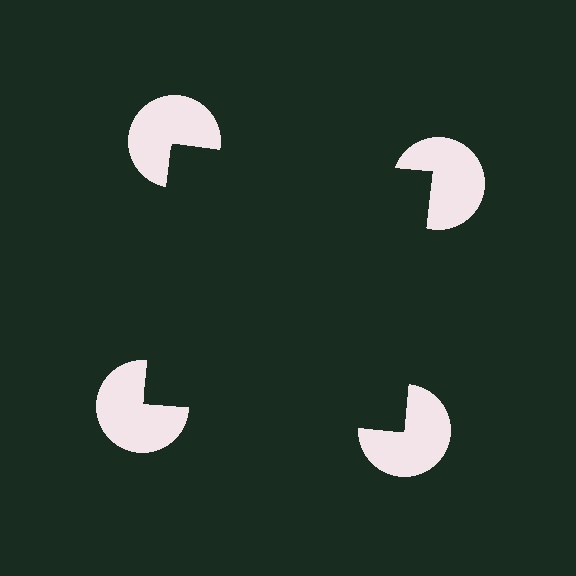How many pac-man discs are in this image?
There are 4 — one at each vertex of the illusory square.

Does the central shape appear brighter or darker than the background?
It typically appears slightly darker than the background, even though no actual brightness change is drawn.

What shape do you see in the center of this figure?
An illusory square — its edges are inferred from the aligned wedge cuts in the pac-man discs, not physically drawn.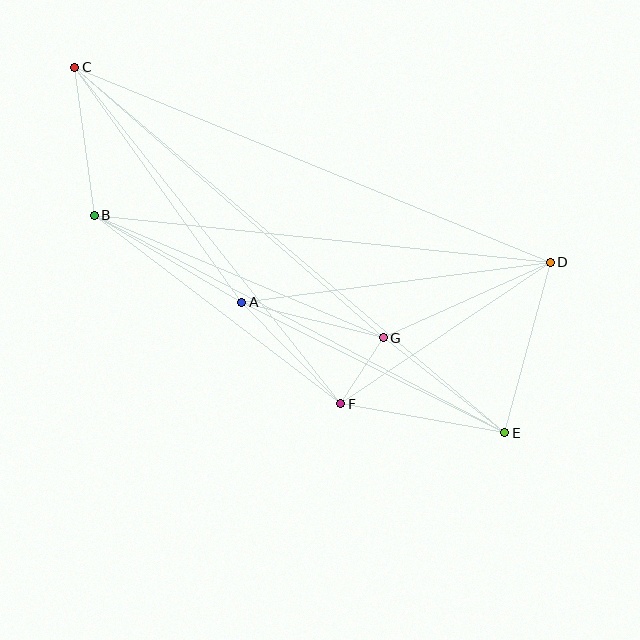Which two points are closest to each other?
Points F and G are closest to each other.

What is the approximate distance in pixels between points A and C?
The distance between A and C is approximately 289 pixels.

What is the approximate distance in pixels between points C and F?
The distance between C and F is approximately 429 pixels.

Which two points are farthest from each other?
Points C and E are farthest from each other.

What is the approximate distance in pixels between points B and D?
The distance between B and D is approximately 458 pixels.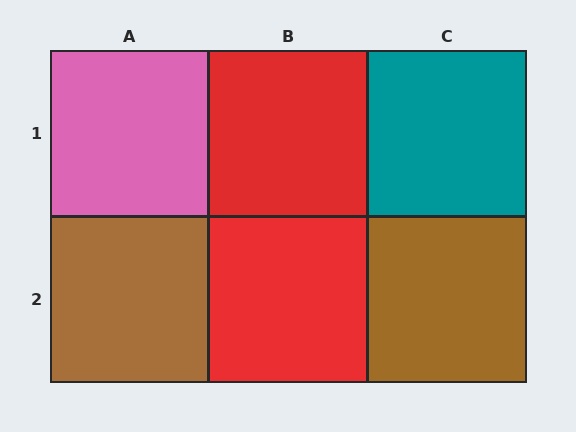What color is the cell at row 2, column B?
Red.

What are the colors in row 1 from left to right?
Pink, red, teal.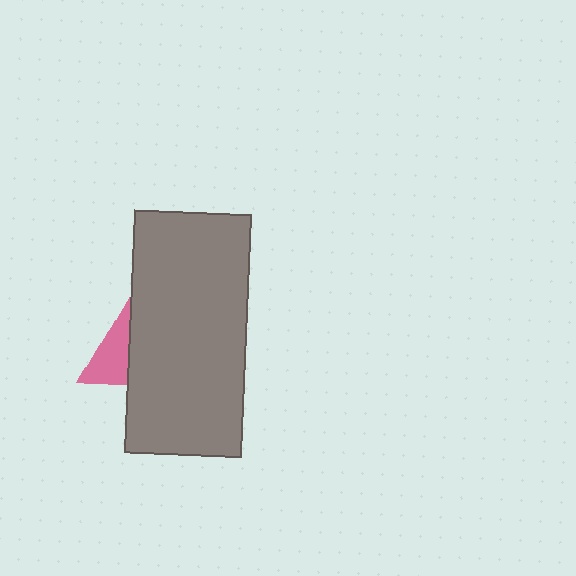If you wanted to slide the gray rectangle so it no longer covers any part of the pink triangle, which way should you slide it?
Slide it right — that is the most direct way to separate the two shapes.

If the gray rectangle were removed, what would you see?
You would see the complete pink triangle.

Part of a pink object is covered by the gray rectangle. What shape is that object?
It is a triangle.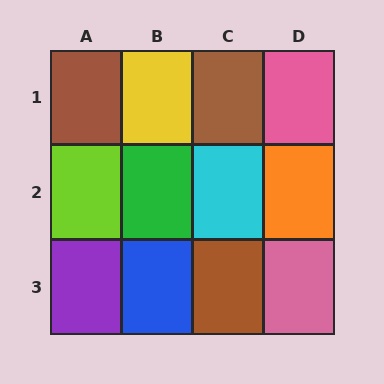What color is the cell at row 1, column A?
Brown.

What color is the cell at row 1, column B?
Yellow.